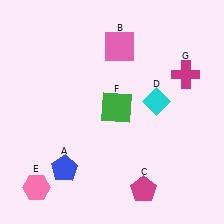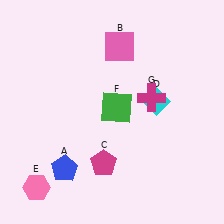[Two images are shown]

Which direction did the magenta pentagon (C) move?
The magenta pentagon (C) moved left.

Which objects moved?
The objects that moved are: the magenta pentagon (C), the magenta cross (G).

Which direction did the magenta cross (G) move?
The magenta cross (G) moved left.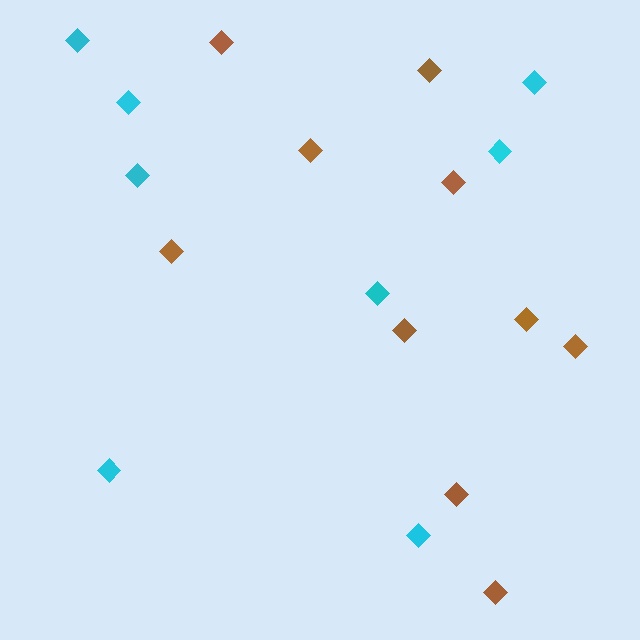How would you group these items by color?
There are 2 groups: one group of brown diamonds (10) and one group of cyan diamonds (8).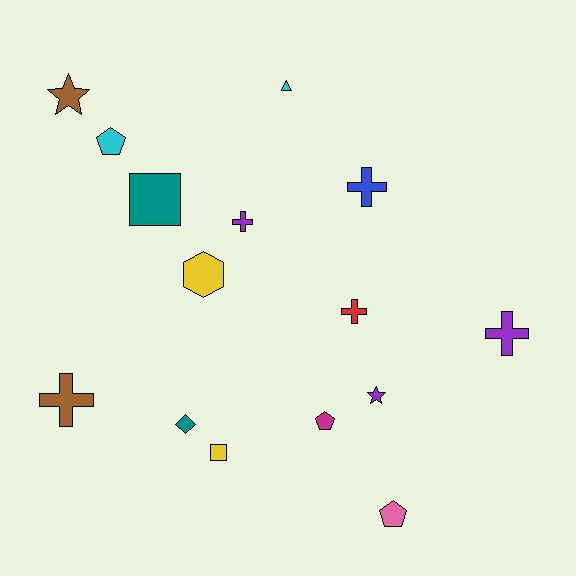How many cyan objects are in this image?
There are 2 cyan objects.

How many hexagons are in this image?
There is 1 hexagon.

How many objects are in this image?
There are 15 objects.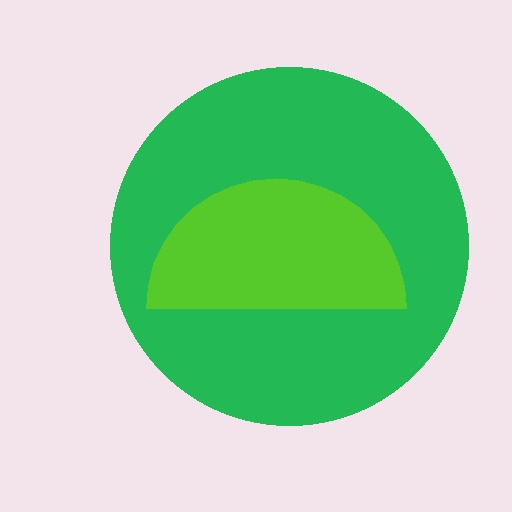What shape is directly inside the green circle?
The lime semicircle.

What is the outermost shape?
The green circle.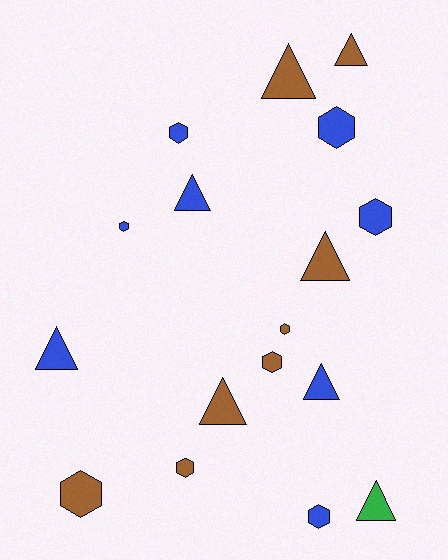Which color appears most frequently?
Blue, with 8 objects.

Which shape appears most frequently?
Hexagon, with 9 objects.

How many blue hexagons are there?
There are 5 blue hexagons.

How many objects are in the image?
There are 17 objects.